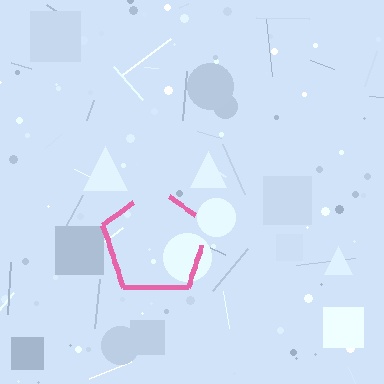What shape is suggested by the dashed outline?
The dashed outline suggests a pentagon.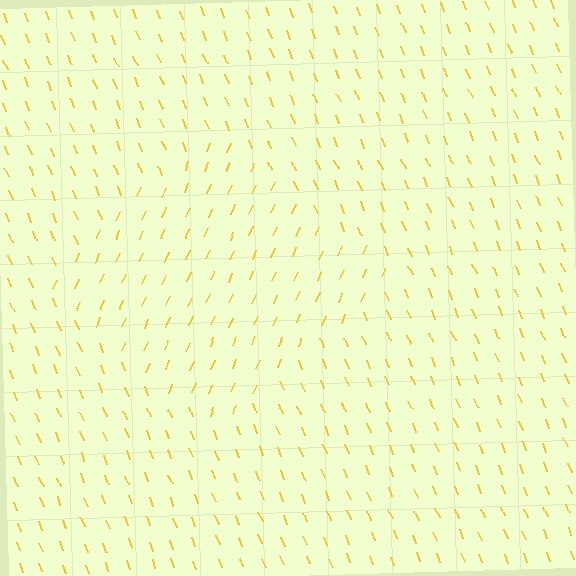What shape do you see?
I see a diamond.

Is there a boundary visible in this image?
Yes, there is a texture boundary formed by a change in line orientation.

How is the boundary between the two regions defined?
The boundary is defined purely by a change in line orientation (approximately 45 degrees difference). All lines are the same color and thickness.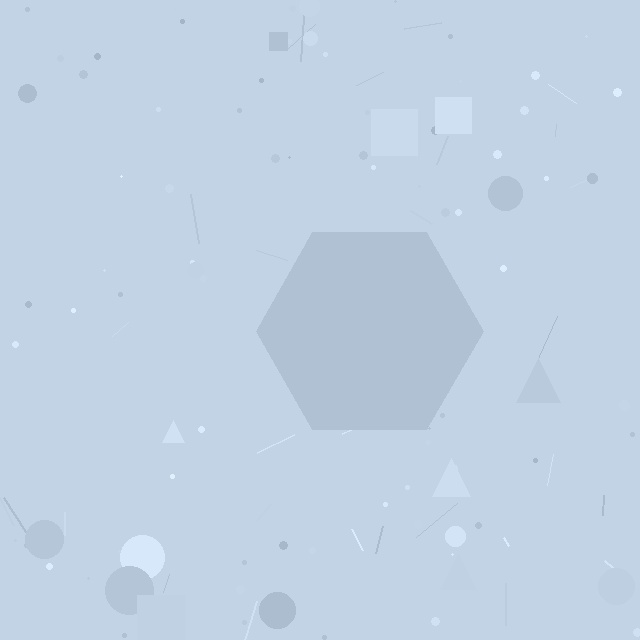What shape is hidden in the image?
A hexagon is hidden in the image.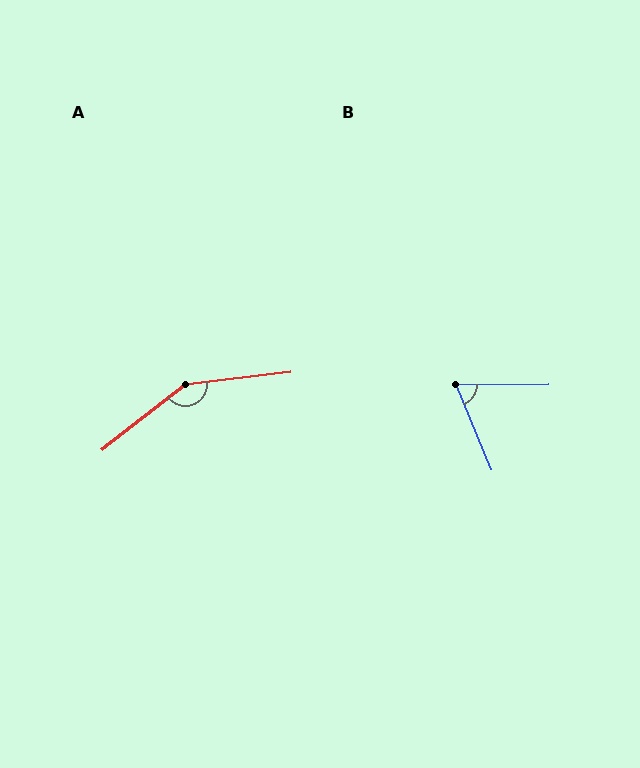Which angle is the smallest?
B, at approximately 68 degrees.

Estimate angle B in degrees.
Approximately 68 degrees.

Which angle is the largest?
A, at approximately 148 degrees.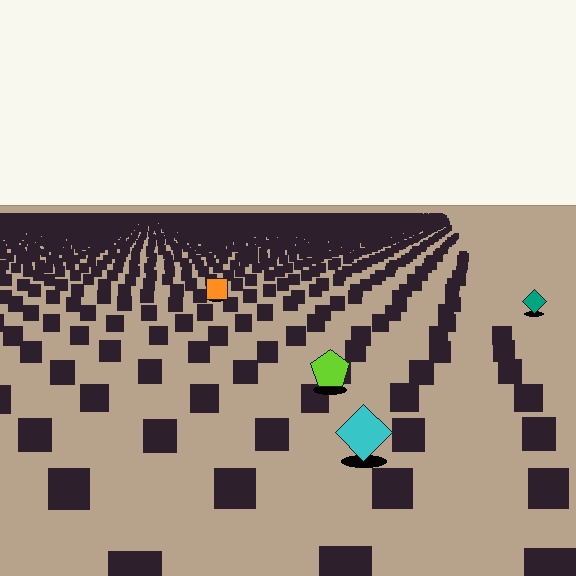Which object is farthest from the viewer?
The orange square is farthest from the viewer. It appears smaller and the ground texture around it is denser.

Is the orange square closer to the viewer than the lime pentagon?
No. The lime pentagon is closer — you can tell from the texture gradient: the ground texture is coarser near it.